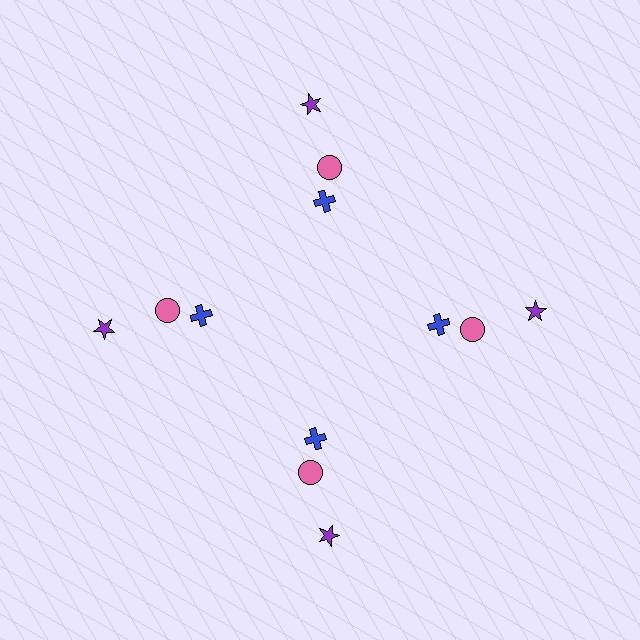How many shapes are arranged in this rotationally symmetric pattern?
There are 12 shapes, arranged in 4 groups of 3.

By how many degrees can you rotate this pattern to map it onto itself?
The pattern maps onto itself every 90 degrees of rotation.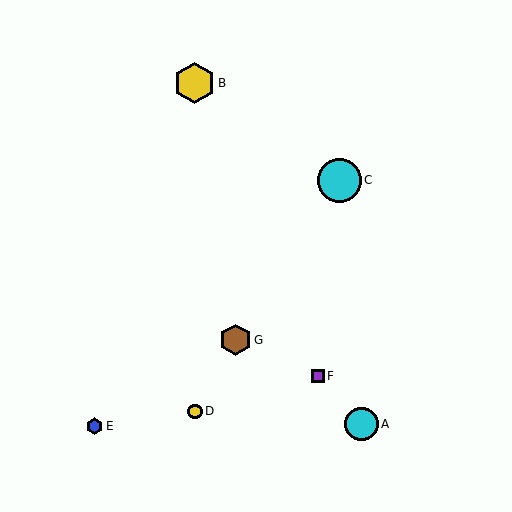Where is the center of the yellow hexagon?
The center of the yellow hexagon is at (194, 83).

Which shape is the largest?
The cyan circle (labeled C) is the largest.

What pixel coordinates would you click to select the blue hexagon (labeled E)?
Click at (95, 426) to select the blue hexagon E.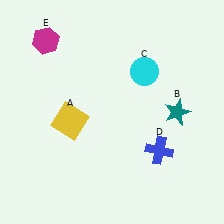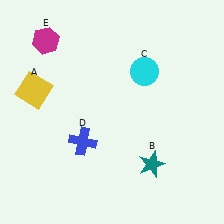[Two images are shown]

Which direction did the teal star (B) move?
The teal star (B) moved down.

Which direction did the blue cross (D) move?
The blue cross (D) moved left.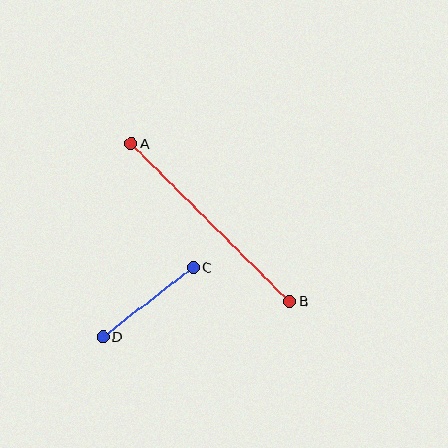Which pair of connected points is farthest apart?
Points A and B are farthest apart.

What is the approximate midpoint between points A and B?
The midpoint is at approximately (210, 222) pixels.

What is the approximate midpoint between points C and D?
The midpoint is at approximately (148, 302) pixels.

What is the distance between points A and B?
The distance is approximately 224 pixels.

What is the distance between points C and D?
The distance is approximately 113 pixels.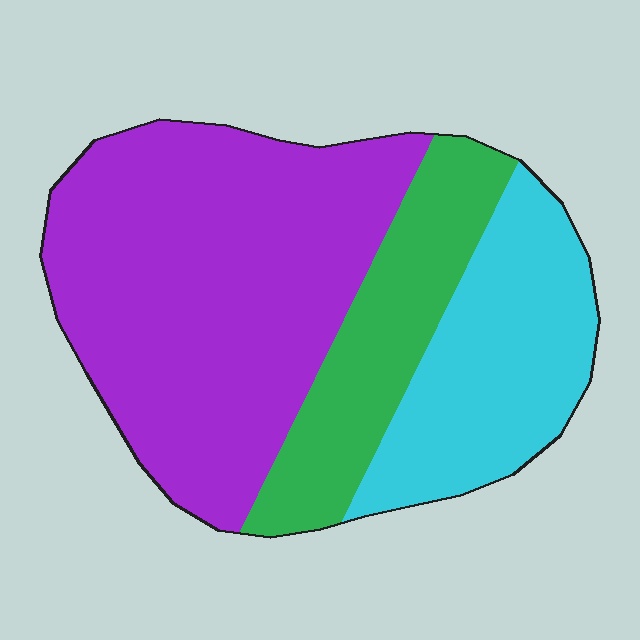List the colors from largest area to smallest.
From largest to smallest: purple, cyan, green.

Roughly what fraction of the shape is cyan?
Cyan covers about 25% of the shape.